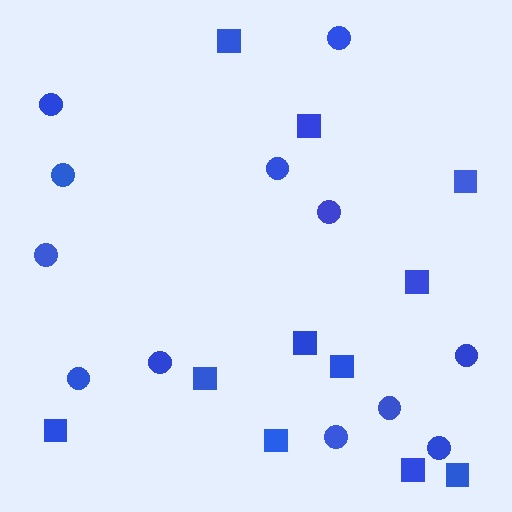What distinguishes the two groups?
There are 2 groups: one group of circles (12) and one group of squares (11).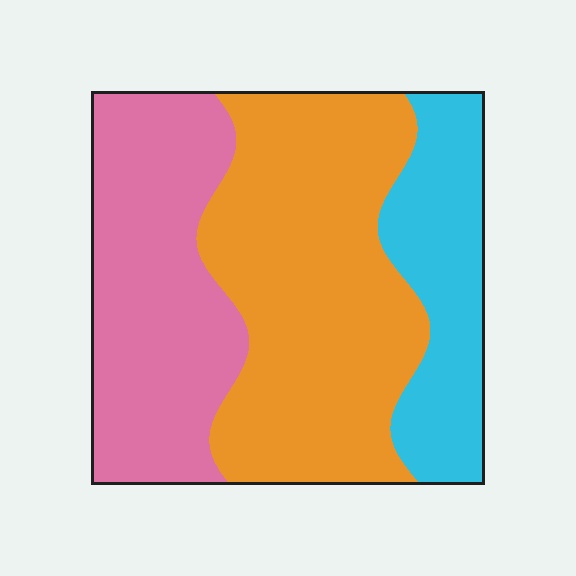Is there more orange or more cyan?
Orange.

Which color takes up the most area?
Orange, at roughly 45%.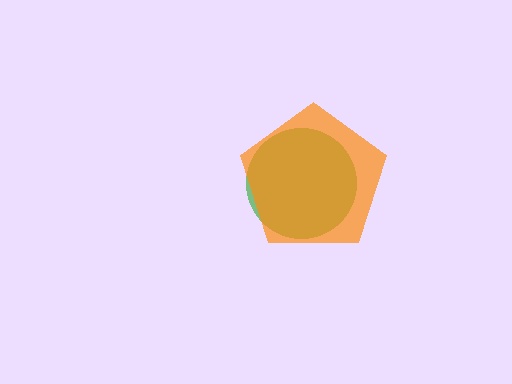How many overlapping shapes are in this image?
There are 2 overlapping shapes in the image.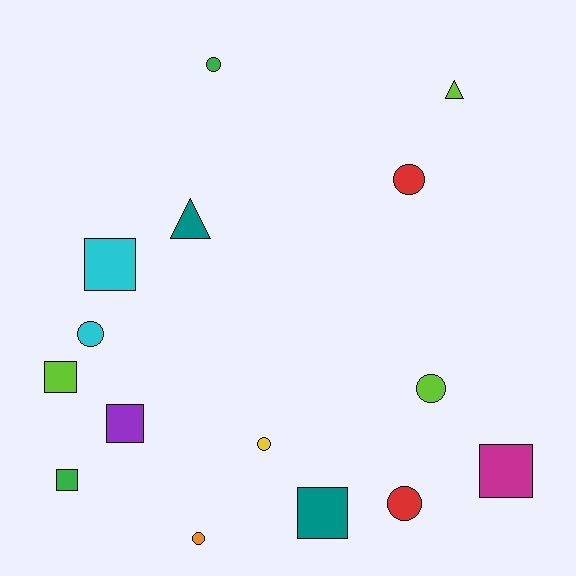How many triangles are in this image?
There are 2 triangles.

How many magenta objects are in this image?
There is 1 magenta object.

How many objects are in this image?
There are 15 objects.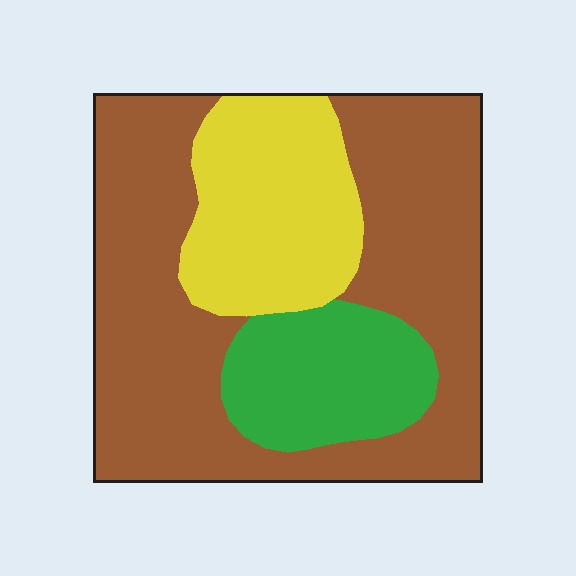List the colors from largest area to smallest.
From largest to smallest: brown, yellow, green.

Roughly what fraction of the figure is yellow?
Yellow takes up between a sixth and a third of the figure.